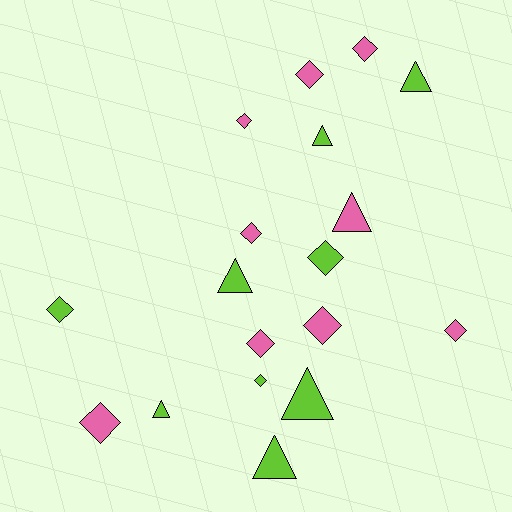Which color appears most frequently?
Pink, with 9 objects.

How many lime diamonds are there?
There are 3 lime diamonds.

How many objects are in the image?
There are 18 objects.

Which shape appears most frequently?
Diamond, with 11 objects.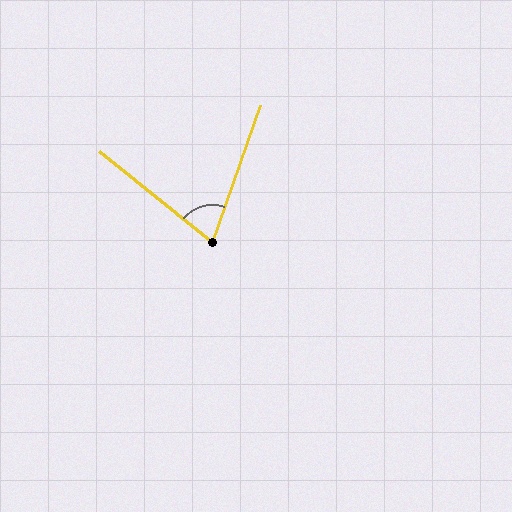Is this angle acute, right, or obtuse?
It is acute.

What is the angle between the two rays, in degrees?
Approximately 70 degrees.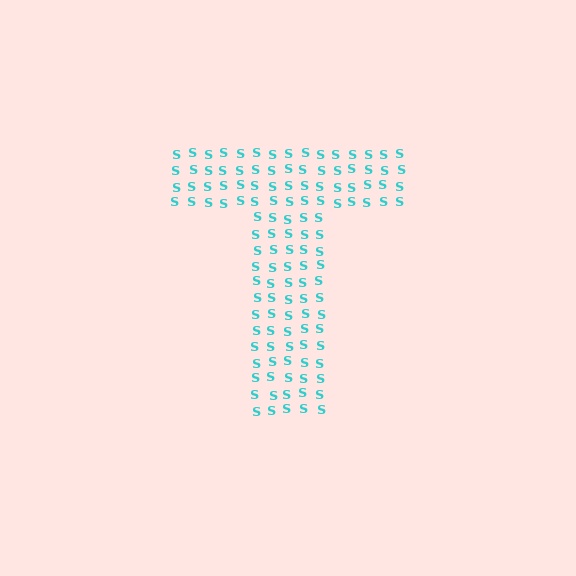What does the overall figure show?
The overall figure shows the letter T.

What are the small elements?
The small elements are letter S's.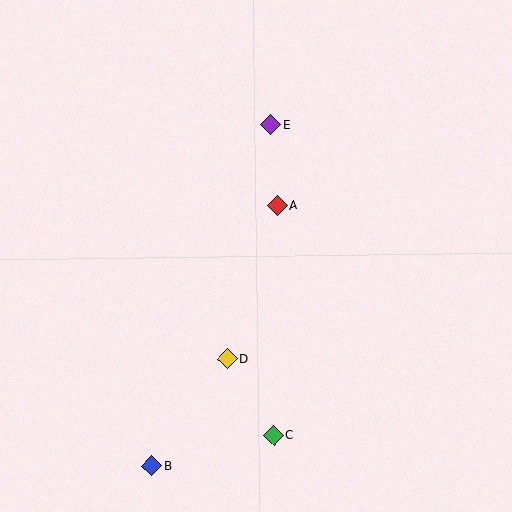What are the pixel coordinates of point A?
Point A is at (277, 205).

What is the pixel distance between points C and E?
The distance between C and E is 311 pixels.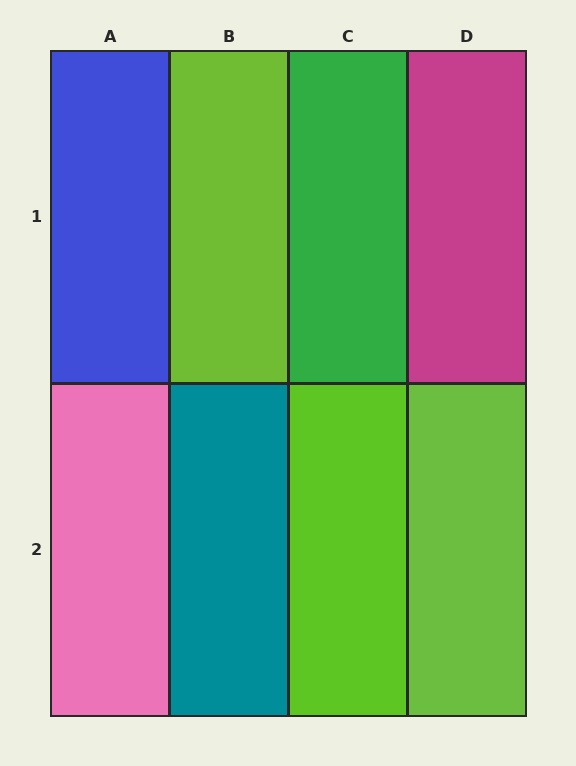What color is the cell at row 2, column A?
Pink.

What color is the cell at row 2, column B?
Teal.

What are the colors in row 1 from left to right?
Blue, lime, green, magenta.